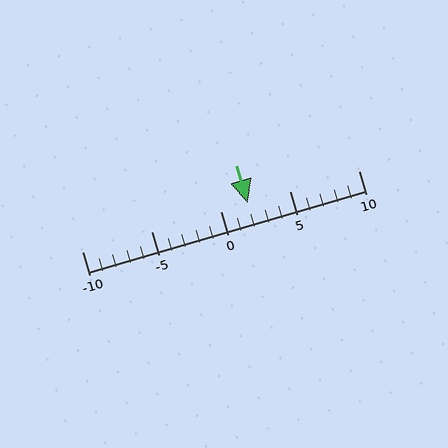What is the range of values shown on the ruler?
The ruler shows values from -10 to 10.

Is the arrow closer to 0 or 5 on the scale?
The arrow is closer to 0.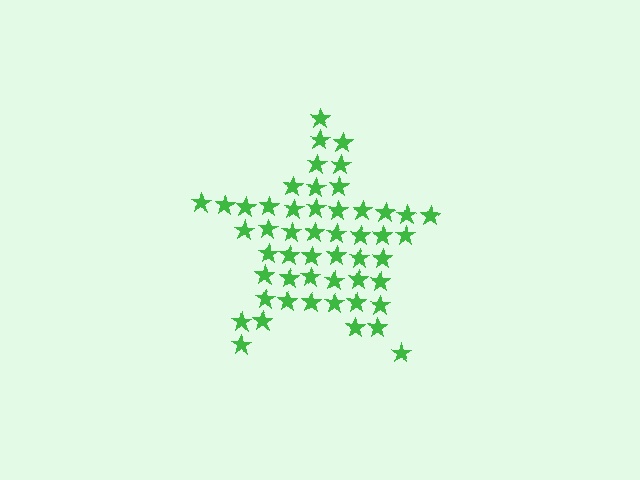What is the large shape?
The large shape is a star.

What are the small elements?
The small elements are stars.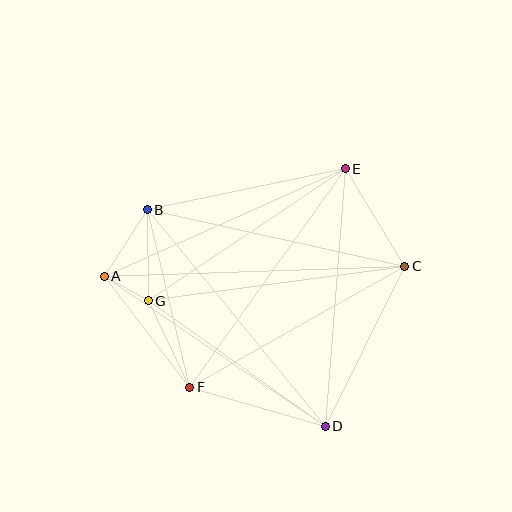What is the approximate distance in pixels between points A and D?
The distance between A and D is approximately 267 pixels.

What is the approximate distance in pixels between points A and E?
The distance between A and E is approximately 264 pixels.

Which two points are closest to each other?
Points A and G are closest to each other.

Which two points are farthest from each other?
Points A and C are farthest from each other.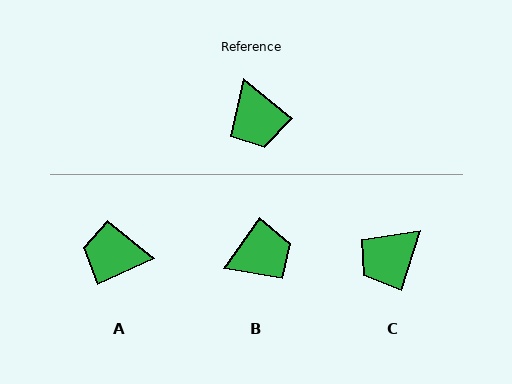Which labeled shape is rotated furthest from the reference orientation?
A, about 116 degrees away.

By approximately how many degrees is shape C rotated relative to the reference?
Approximately 69 degrees clockwise.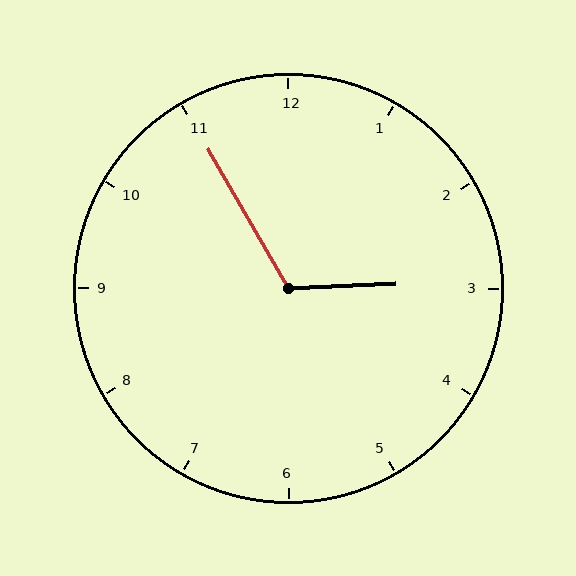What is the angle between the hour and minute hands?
Approximately 118 degrees.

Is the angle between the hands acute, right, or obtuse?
It is obtuse.